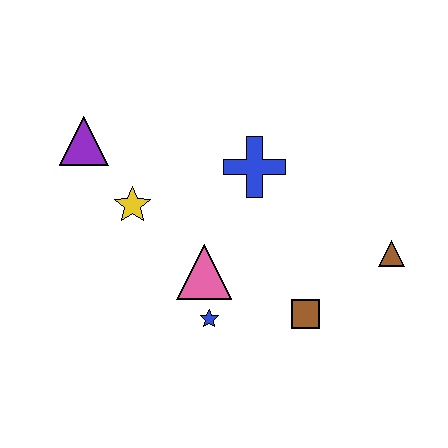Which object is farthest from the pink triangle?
The brown triangle is farthest from the pink triangle.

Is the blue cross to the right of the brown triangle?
No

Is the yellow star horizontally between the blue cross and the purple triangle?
Yes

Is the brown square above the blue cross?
No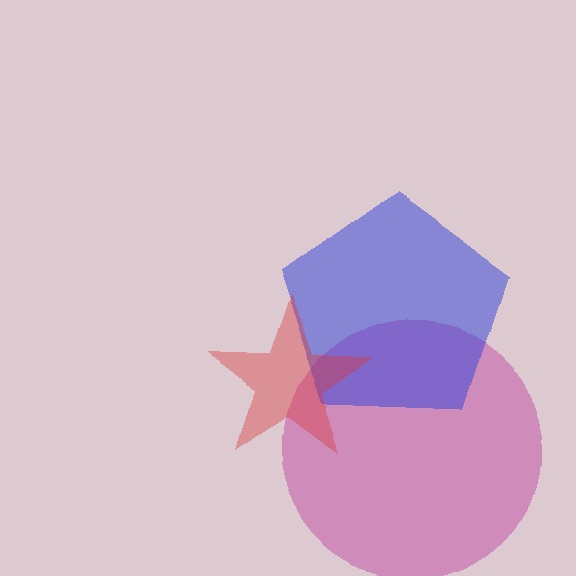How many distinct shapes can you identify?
There are 3 distinct shapes: a magenta circle, a blue pentagon, a red star.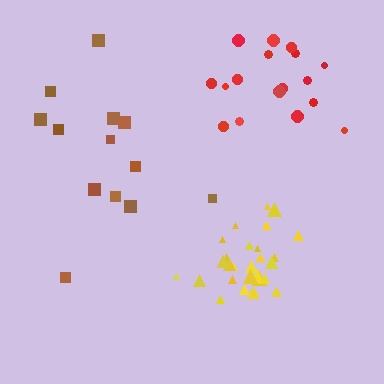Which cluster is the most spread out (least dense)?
Brown.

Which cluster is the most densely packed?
Yellow.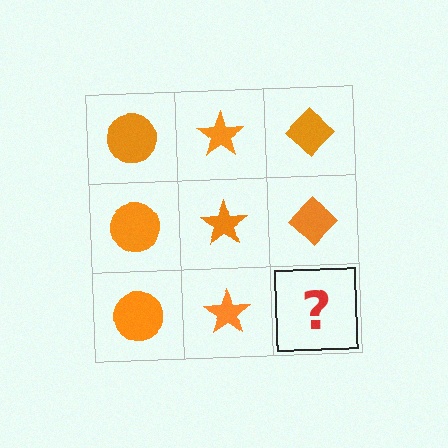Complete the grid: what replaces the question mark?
The question mark should be replaced with an orange diamond.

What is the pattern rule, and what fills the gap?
The rule is that each column has a consistent shape. The gap should be filled with an orange diamond.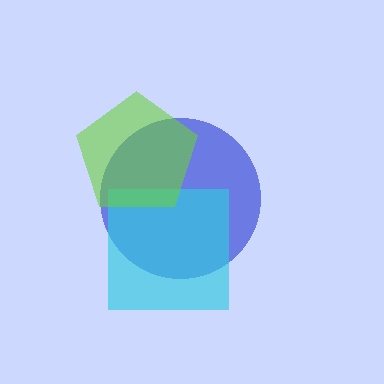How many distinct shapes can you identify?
There are 3 distinct shapes: a blue circle, a cyan square, a lime pentagon.